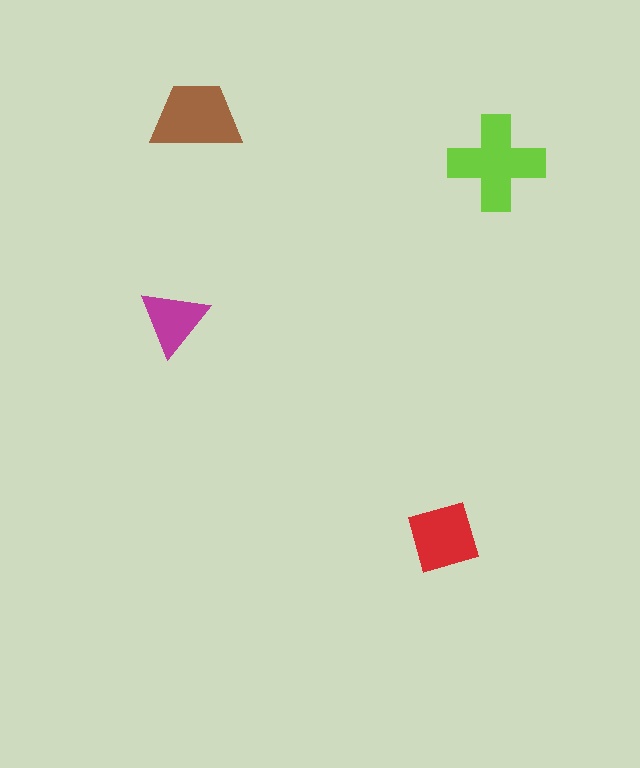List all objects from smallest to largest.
The magenta triangle, the red diamond, the brown trapezoid, the lime cross.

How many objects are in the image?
There are 4 objects in the image.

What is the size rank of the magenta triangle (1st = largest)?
4th.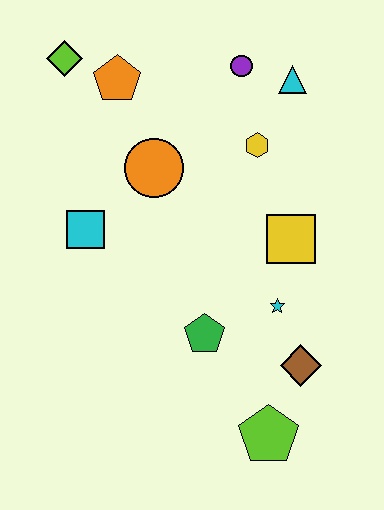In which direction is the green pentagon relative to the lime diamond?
The green pentagon is below the lime diamond.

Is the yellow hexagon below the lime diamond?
Yes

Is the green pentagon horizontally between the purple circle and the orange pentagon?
Yes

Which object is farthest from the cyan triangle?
The lime pentagon is farthest from the cyan triangle.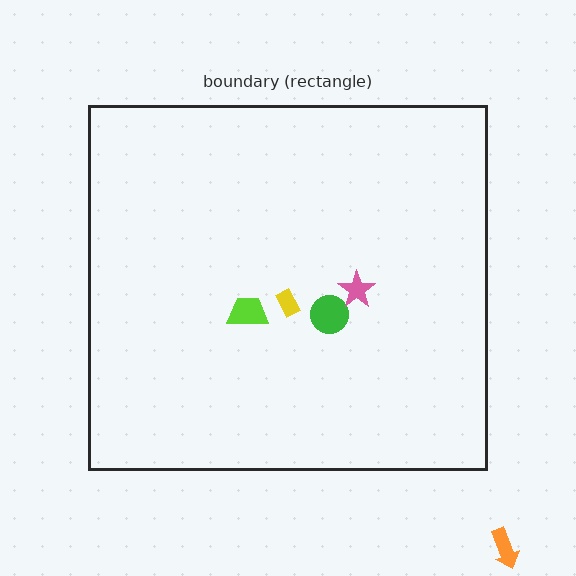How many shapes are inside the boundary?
4 inside, 1 outside.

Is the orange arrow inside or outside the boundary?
Outside.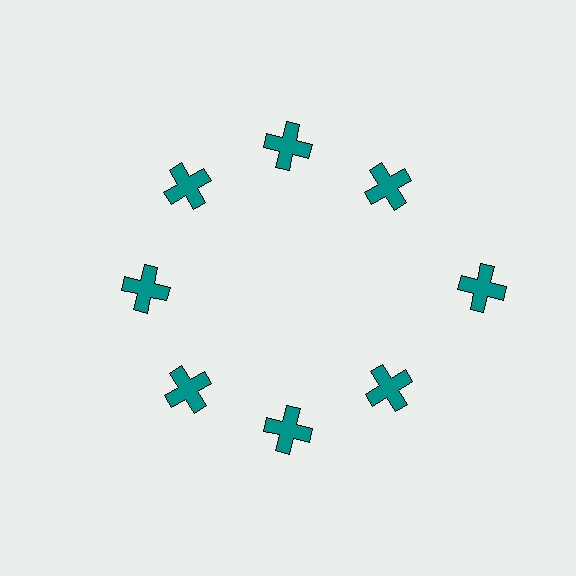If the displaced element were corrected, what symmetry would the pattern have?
It would have 8-fold rotational symmetry — the pattern would map onto itself every 45 degrees.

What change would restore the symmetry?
The symmetry would be restored by moving it inward, back onto the ring so that all 8 crosses sit at equal angles and equal distance from the center.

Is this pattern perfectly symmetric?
No. The 8 teal crosses are arranged in a ring, but one element near the 3 o'clock position is pushed outward from the center, breaking the 8-fold rotational symmetry.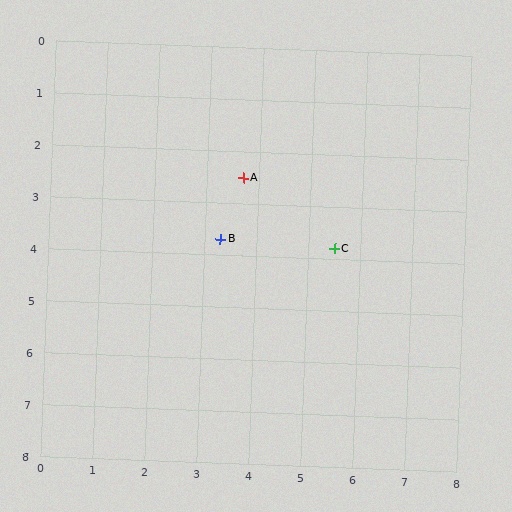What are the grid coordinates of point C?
Point C is at approximately (5.5, 3.8).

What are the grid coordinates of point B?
Point B is at approximately (3.3, 3.7).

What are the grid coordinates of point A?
Point A is at approximately (3.7, 2.5).